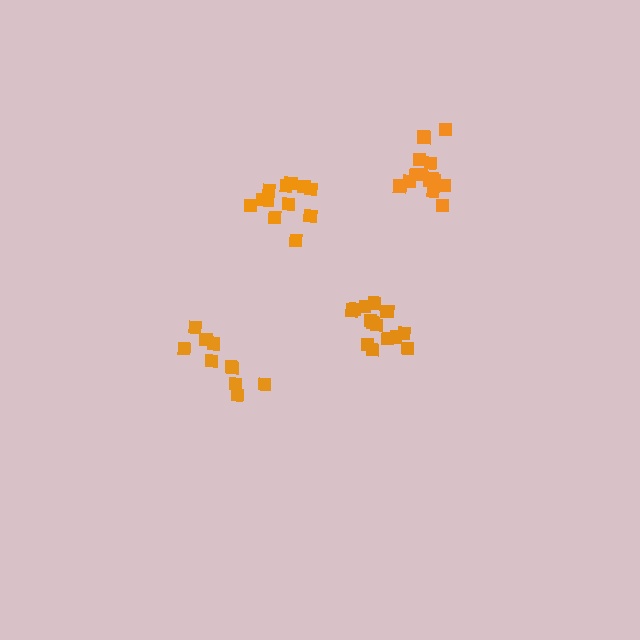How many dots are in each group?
Group 1: 10 dots, Group 2: 12 dots, Group 3: 14 dots, Group 4: 14 dots (50 total).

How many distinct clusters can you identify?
There are 4 distinct clusters.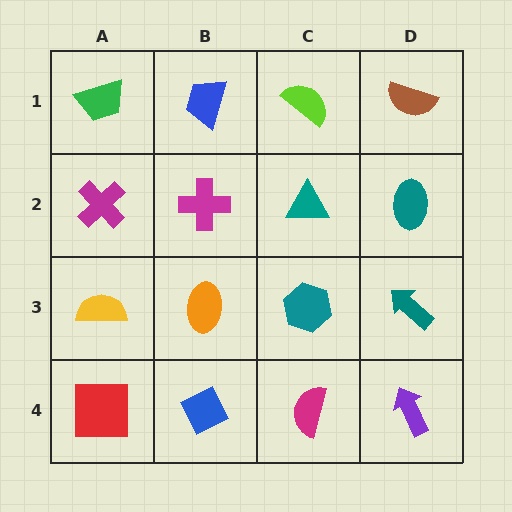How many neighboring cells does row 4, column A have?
2.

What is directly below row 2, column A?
A yellow semicircle.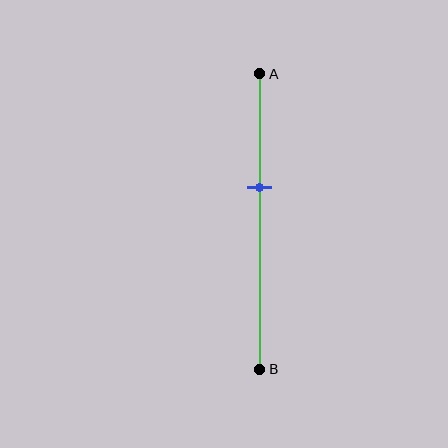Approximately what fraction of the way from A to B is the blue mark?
The blue mark is approximately 40% of the way from A to B.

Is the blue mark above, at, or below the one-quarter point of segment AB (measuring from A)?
The blue mark is below the one-quarter point of segment AB.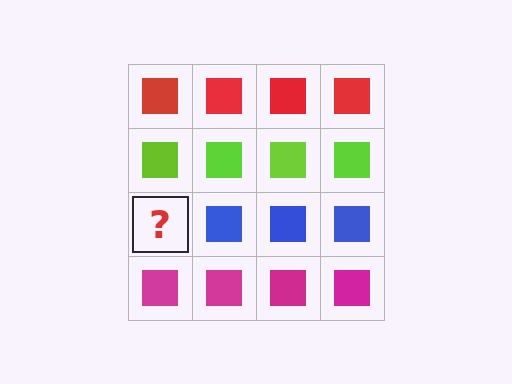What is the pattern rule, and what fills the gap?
The rule is that each row has a consistent color. The gap should be filled with a blue square.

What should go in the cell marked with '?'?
The missing cell should contain a blue square.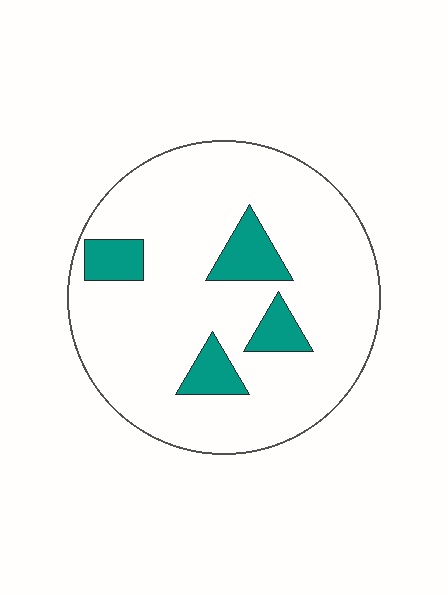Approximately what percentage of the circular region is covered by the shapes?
Approximately 15%.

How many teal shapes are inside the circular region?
4.